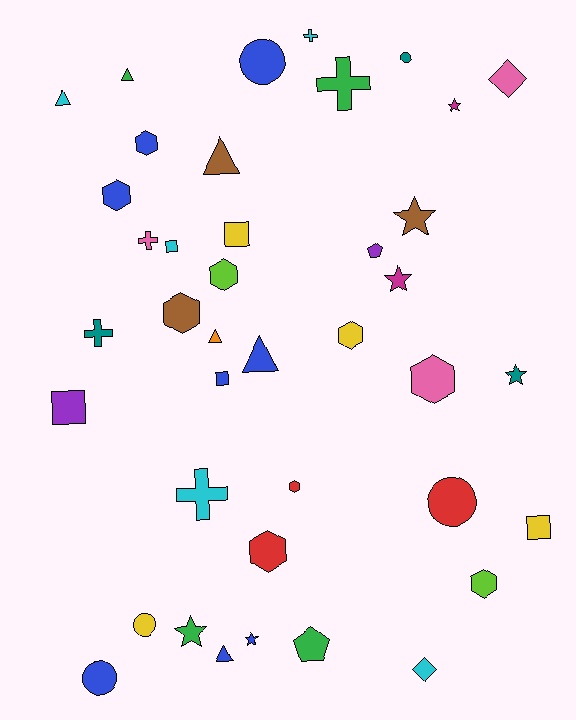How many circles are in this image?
There are 5 circles.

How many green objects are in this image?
There are 4 green objects.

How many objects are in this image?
There are 40 objects.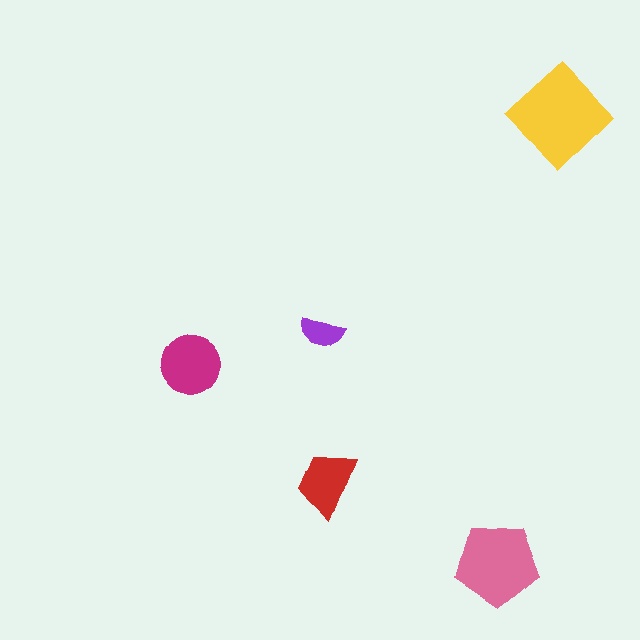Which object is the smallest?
The purple semicircle.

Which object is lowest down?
The pink pentagon is bottommost.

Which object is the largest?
The yellow diamond.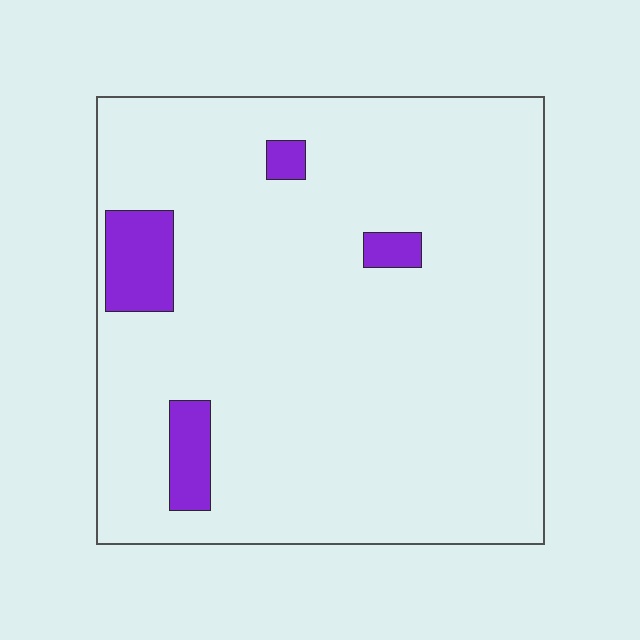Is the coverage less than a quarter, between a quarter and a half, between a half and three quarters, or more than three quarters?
Less than a quarter.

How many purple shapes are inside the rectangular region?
4.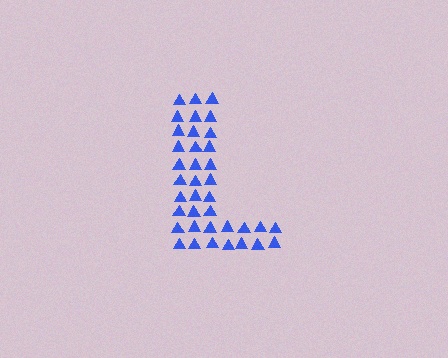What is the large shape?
The large shape is the letter L.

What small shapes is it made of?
It is made of small triangles.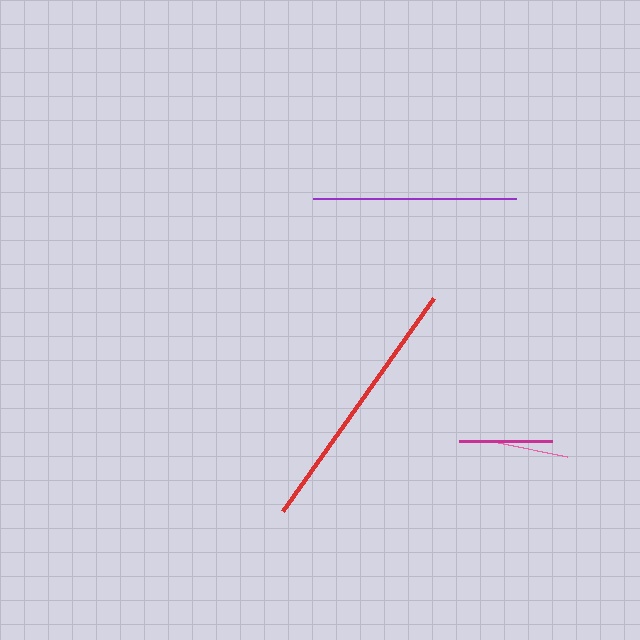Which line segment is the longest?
The red line is the longest at approximately 261 pixels.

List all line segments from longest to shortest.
From longest to shortest: red, purple, magenta, pink.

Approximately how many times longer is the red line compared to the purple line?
The red line is approximately 1.3 times the length of the purple line.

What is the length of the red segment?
The red segment is approximately 261 pixels long.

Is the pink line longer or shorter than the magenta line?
The magenta line is longer than the pink line.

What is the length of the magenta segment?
The magenta segment is approximately 93 pixels long.